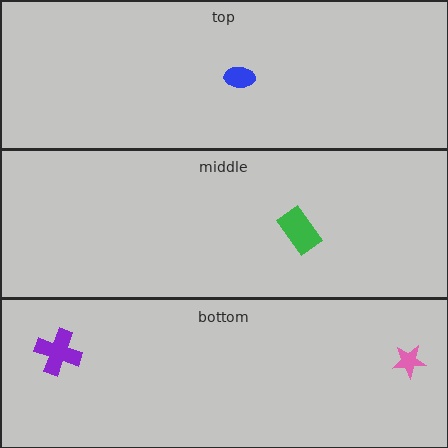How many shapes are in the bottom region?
2.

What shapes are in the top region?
The blue ellipse.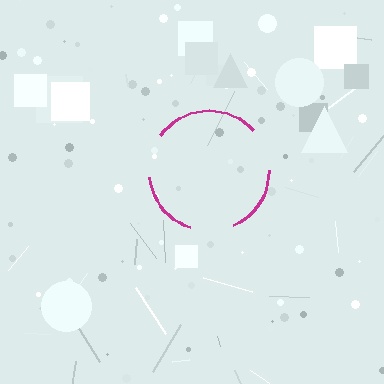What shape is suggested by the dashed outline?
The dashed outline suggests a circle.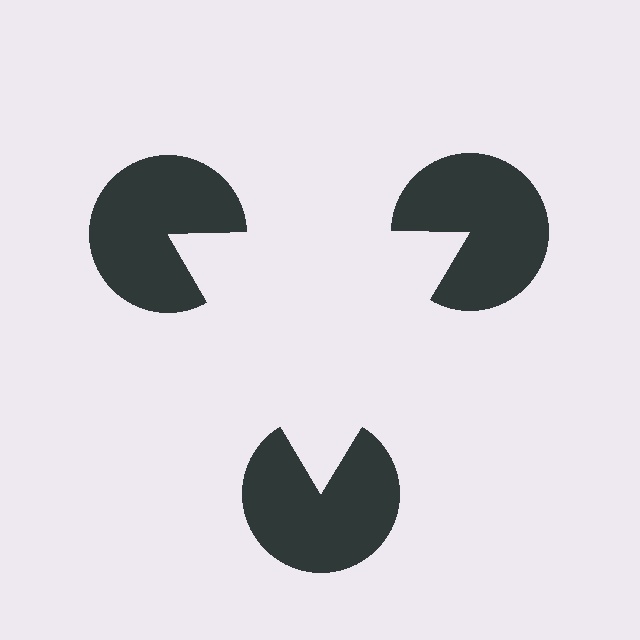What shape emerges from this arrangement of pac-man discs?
An illusory triangle — its edges are inferred from the aligned wedge cuts in the pac-man discs, not physically drawn.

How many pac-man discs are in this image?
There are 3 — one at each vertex of the illusory triangle.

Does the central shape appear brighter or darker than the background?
It typically appears slightly brighter than the background, even though no actual brightness change is drawn.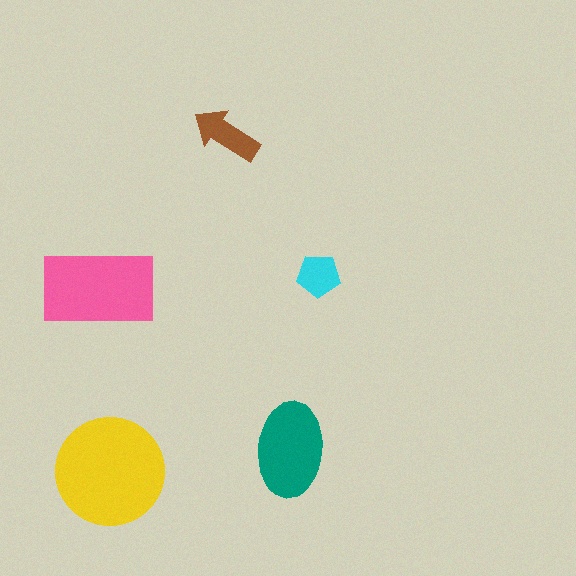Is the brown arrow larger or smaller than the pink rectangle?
Smaller.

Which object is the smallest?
The cyan pentagon.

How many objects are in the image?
There are 5 objects in the image.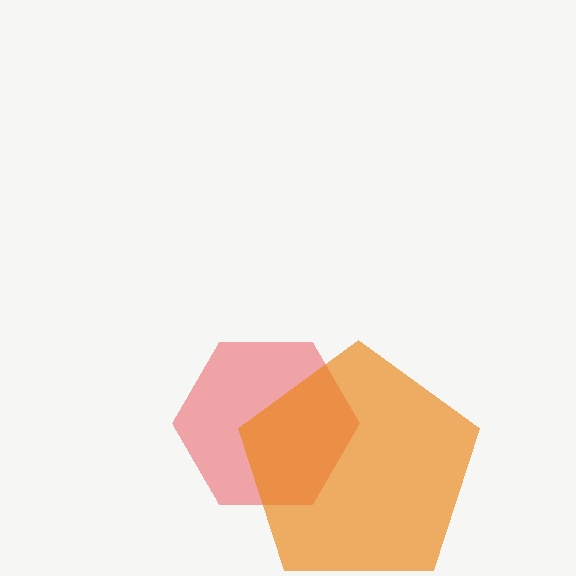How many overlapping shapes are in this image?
There are 2 overlapping shapes in the image.